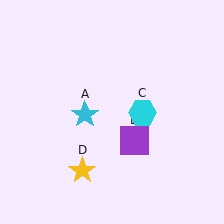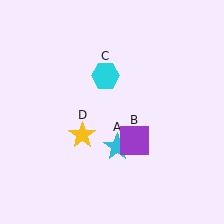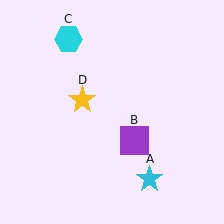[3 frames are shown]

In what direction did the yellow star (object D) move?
The yellow star (object D) moved up.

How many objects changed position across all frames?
3 objects changed position: cyan star (object A), cyan hexagon (object C), yellow star (object D).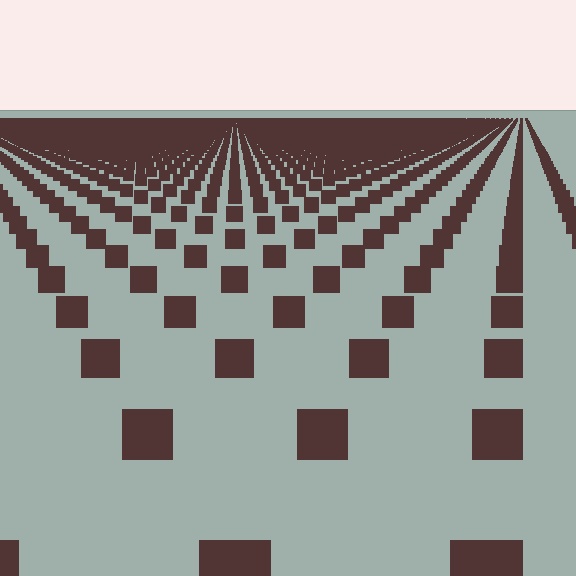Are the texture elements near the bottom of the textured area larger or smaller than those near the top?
Larger. Near the bottom, elements are closer to the viewer and appear at a bigger on-screen size.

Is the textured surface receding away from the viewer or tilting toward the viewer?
The surface is receding away from the viewer. Texture elements get smaller and denser toward the top.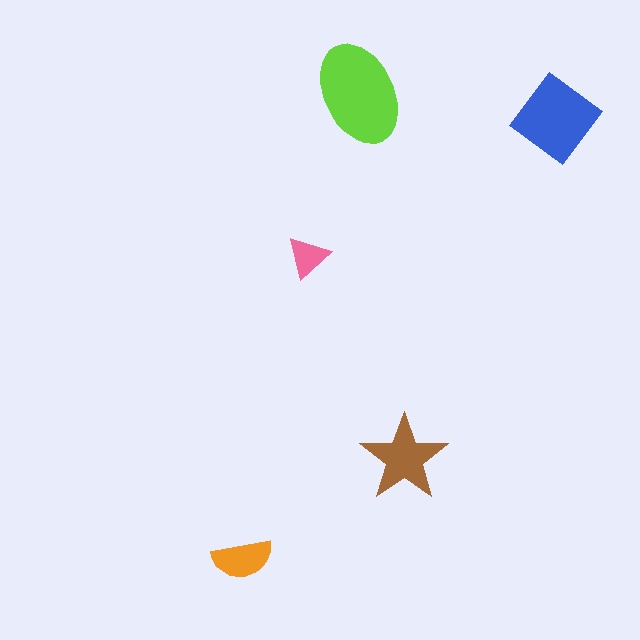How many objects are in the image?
There are 5 objects in the image.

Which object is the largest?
The lime ellipse.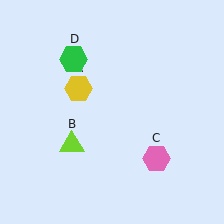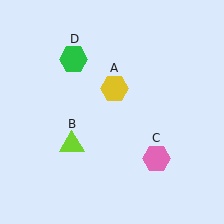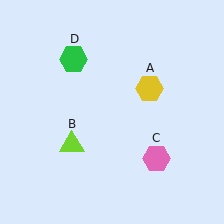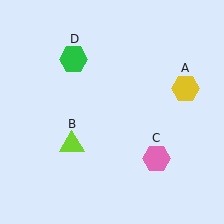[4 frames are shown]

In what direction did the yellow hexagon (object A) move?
The yellow hexagon (object A) moved right.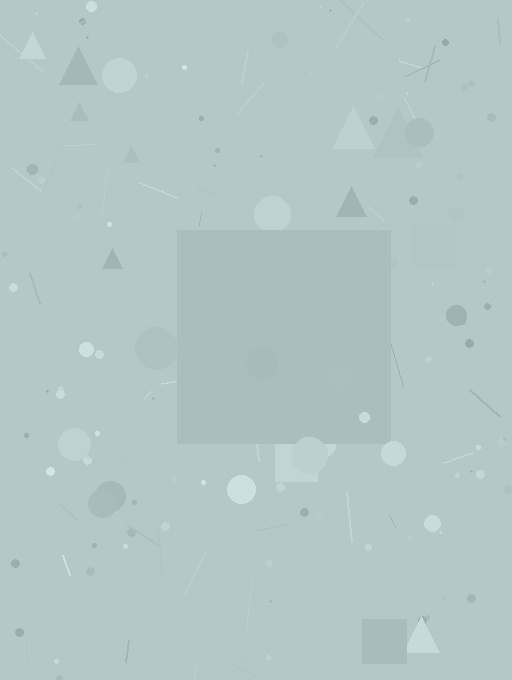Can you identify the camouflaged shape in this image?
The camouflaged shape is a square.